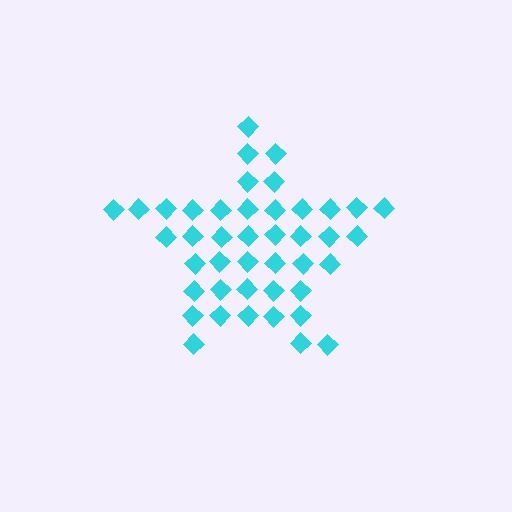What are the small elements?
The small elements are diamonds.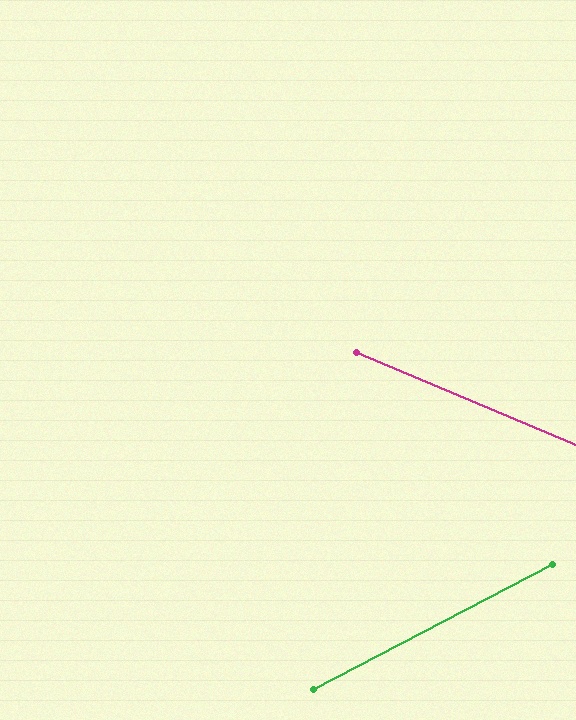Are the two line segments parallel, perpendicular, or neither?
Neither parallel nor perpendicular — they differ by about 50°.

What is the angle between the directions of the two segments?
Approximately 50 degrees.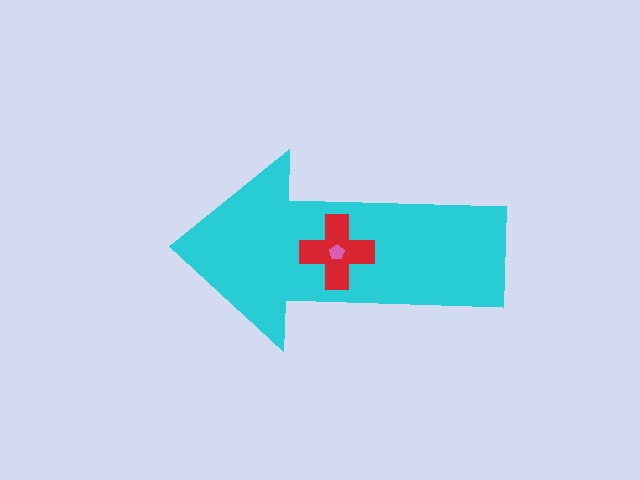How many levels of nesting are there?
3.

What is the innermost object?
The pink pentagon.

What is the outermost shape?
The cyan arrow.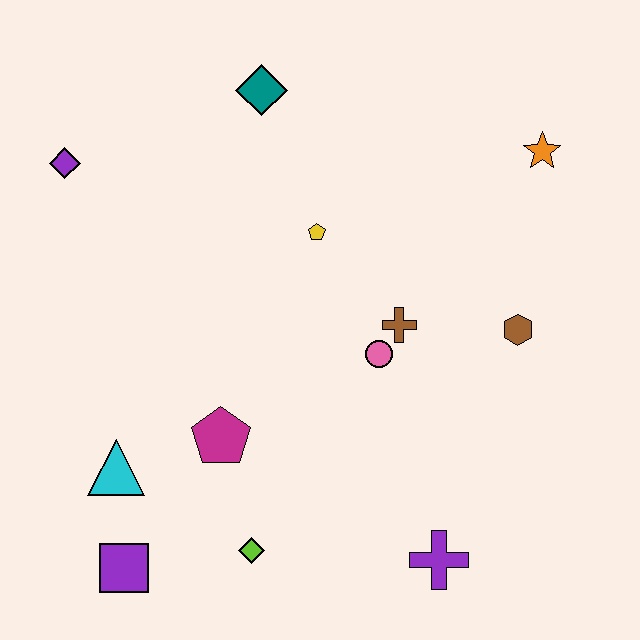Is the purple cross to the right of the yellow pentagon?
Yes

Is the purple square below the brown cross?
Yes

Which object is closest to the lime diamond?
The magenta pentagon is closest to the lime diamond.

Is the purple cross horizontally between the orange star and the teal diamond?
Yes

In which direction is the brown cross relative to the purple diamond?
The brown cross is to the right of the purple diamond.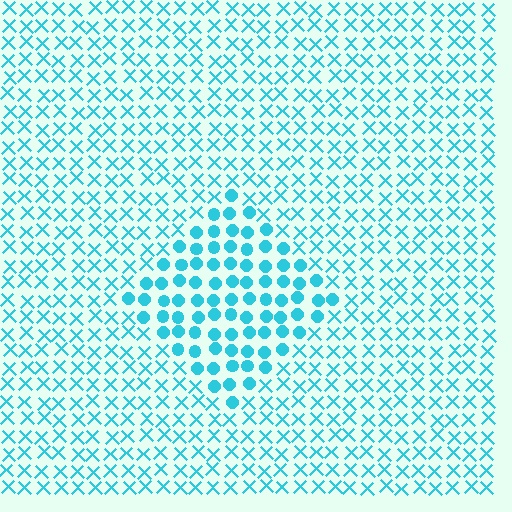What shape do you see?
I see a diamond.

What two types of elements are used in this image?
The image uses circles inside the diamond region and X marks outside it.